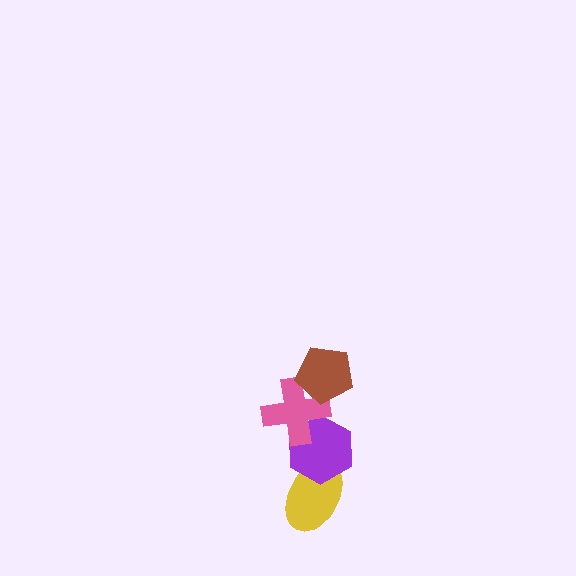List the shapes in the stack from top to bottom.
From top to bottom: the brown pentagon, the pink cross, the purple hexagon, the yellow ellipse.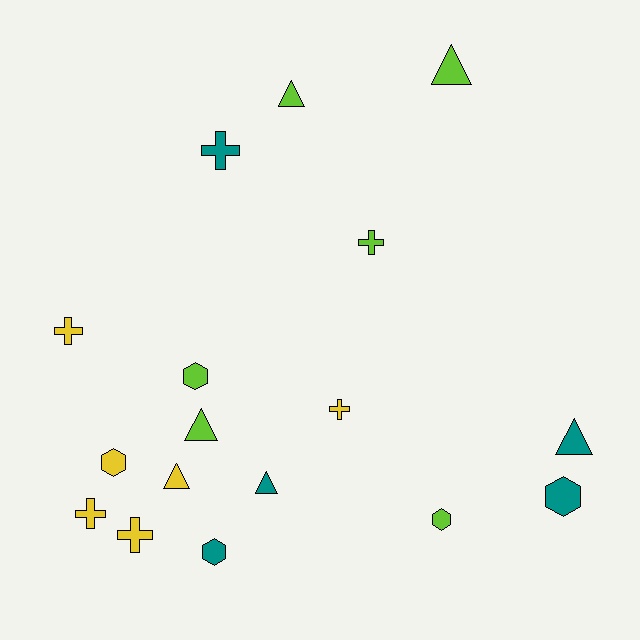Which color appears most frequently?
Yellow, with 6 objects.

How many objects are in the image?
There are 17 objects.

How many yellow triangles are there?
There is 1 yellow triangle.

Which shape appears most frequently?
Cross, with 6 objects.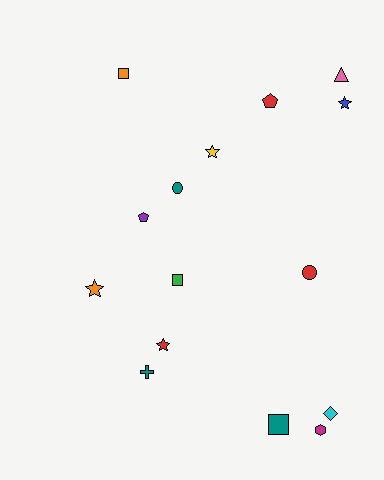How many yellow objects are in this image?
There is 1 yellow object.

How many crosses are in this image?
There is 1 cross.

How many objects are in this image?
There are 15 objects.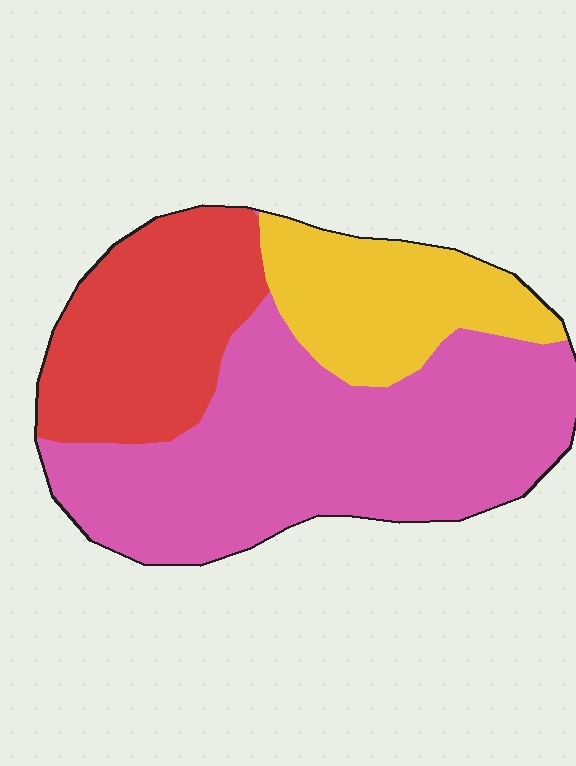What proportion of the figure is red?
Red takes up about one quarter (1/4) of the figure.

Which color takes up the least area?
Yellow, at roughly 20%.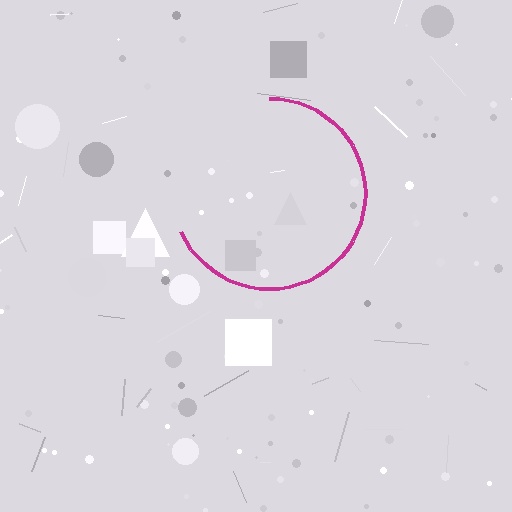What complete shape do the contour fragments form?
The contour fragments form a circle.